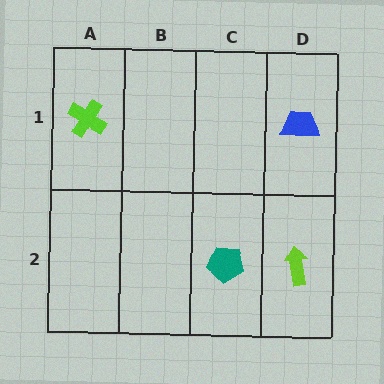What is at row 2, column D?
A lime arrow.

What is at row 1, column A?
A lime cross.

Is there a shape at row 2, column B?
No, that cell is empty.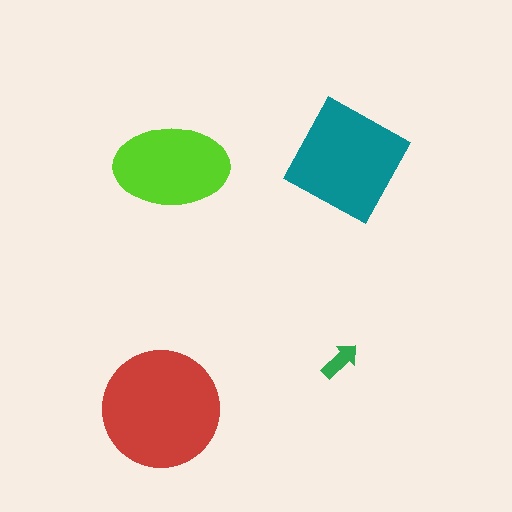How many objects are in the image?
There are 4 objects in the image.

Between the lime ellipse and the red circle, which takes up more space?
The red circle.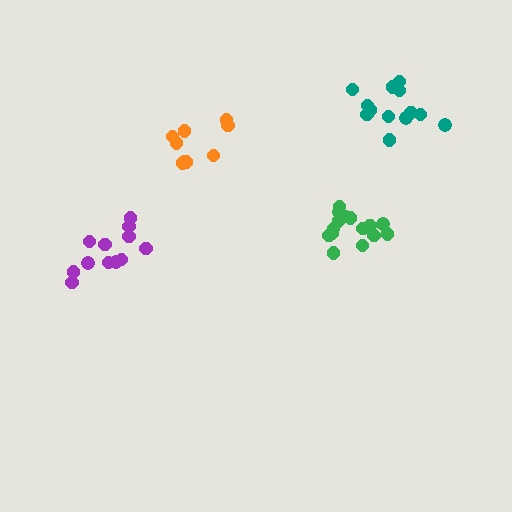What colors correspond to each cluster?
The clusters are colored: teal, green, orange, purple.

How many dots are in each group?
Group 1: 13 dots, Group 2: 15 dots, Group 3: 9 dots, Group 4: 12 dots (49 total).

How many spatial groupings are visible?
There are 4 spatial groupings.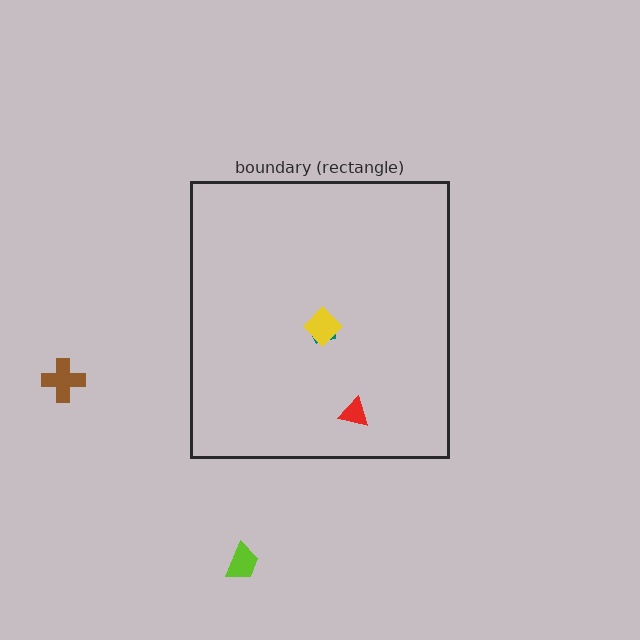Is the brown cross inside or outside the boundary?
Outside.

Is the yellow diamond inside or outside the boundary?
Inside.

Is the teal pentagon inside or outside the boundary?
Inside.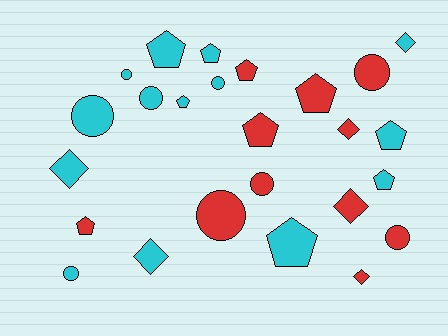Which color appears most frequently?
Cyan, with 14 objects.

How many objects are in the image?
There are 25 objects.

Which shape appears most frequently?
Pentagon, with 10 objects.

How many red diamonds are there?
There are 3 red diamonds.